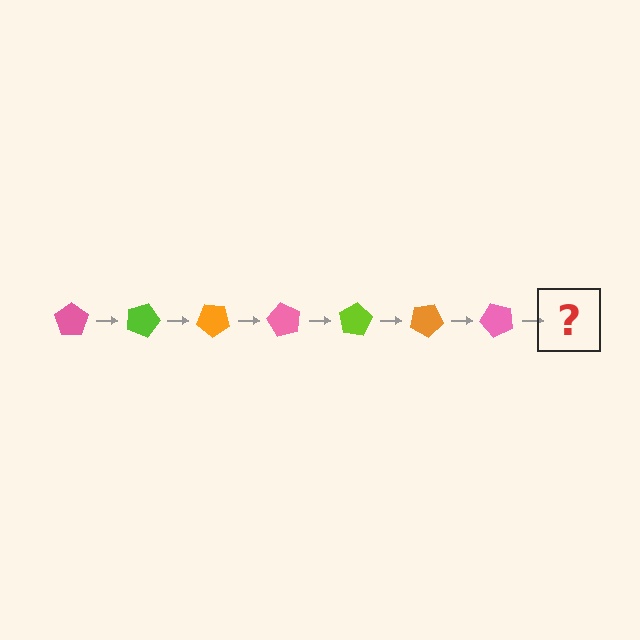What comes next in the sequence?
The next element should be a lime pentagon, rotated 140 degrees from the start.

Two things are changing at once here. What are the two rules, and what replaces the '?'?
The two rules are that it rotates 20 degrees each step and the color cycles through pink, lime, and orange. The '?' should be a lime pentagon, rotated 140 degrees from the start.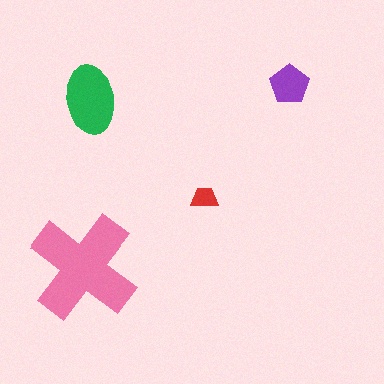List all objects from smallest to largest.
The red trapezoid, the purple pentagon, the green ellipse, the pink cross.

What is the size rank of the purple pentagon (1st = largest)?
3rd.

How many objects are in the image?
There are 4 objects in the image.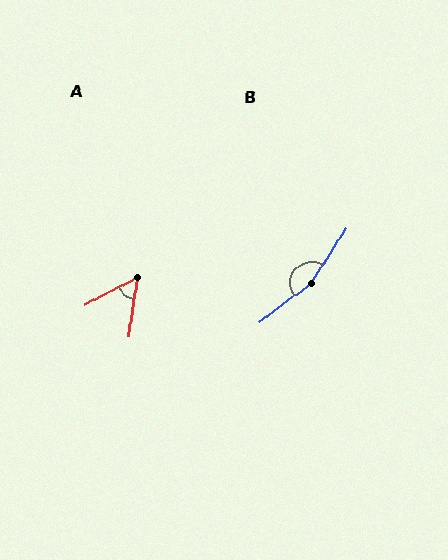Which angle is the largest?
B, at approximately 160 degrees.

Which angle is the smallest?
A, at approximately 54 degrees.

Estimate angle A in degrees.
Approximately 54 degrees.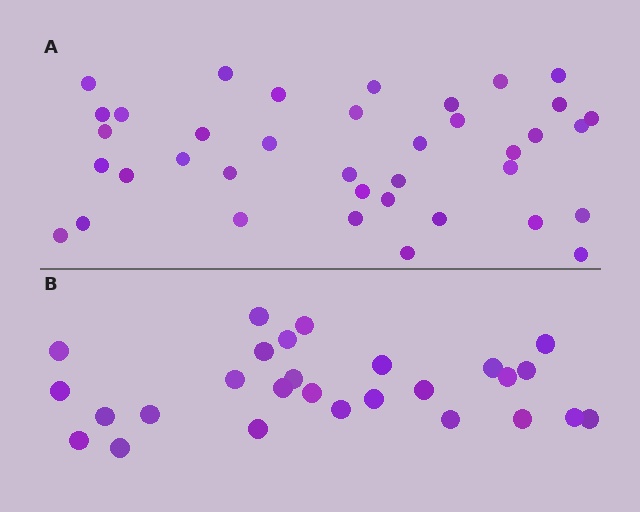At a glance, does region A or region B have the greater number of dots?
Region A (the top region) has more dots.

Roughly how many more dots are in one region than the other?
Region A has roughly 12 or so more dots than region B.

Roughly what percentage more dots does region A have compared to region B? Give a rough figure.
About 40% more.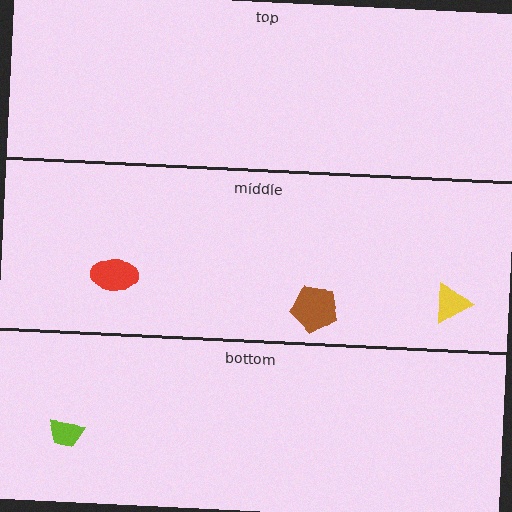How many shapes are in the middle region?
3.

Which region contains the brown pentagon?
The middle region.